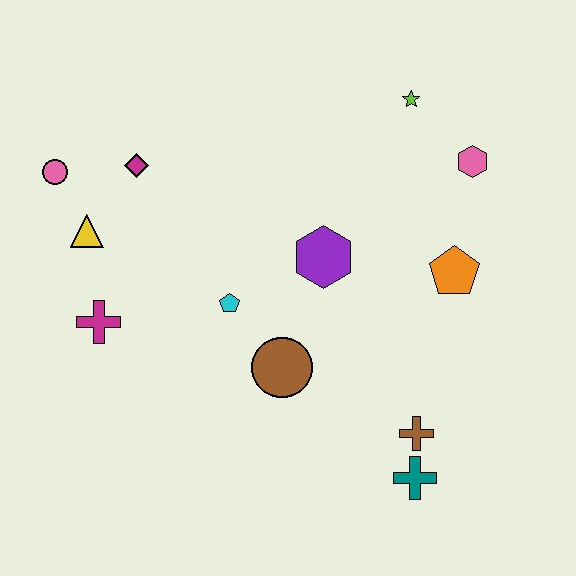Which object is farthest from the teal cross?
The pink circle is farthest from the teal cross.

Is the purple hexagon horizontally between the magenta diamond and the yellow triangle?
No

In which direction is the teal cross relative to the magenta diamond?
The teal cross is below the magenta diamond.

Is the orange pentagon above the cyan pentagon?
Yes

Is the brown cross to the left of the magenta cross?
No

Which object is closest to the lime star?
The pink hexagon is closest to the lime star.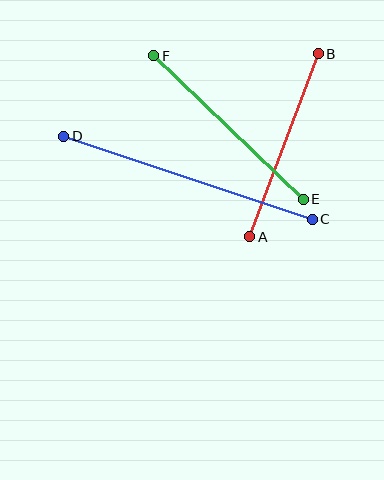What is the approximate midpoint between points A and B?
The midpoint is at approximately (284, 145) pixels.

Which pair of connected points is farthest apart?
Points C and D are farthest apart.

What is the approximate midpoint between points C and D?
The midpoint is at approximately (188, 178) pixels.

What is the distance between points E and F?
The distance is approximately 207 pixels.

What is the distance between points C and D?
The distance is approximately 262 pixels.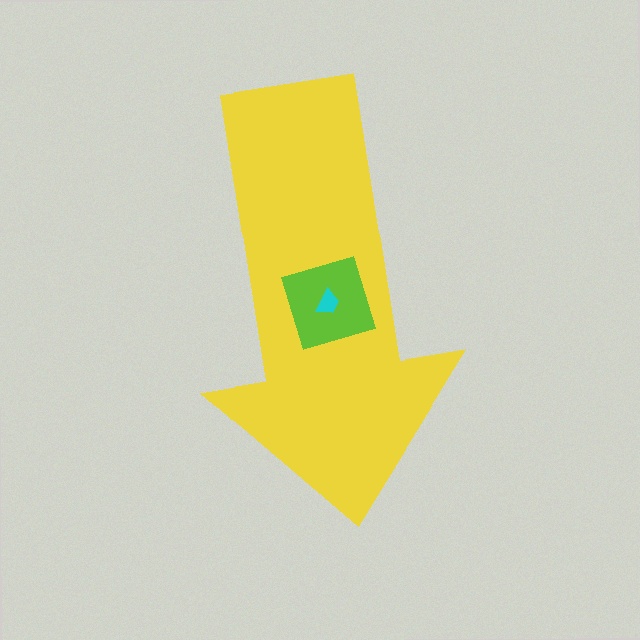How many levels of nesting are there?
3.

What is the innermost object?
The cyan trapezoid.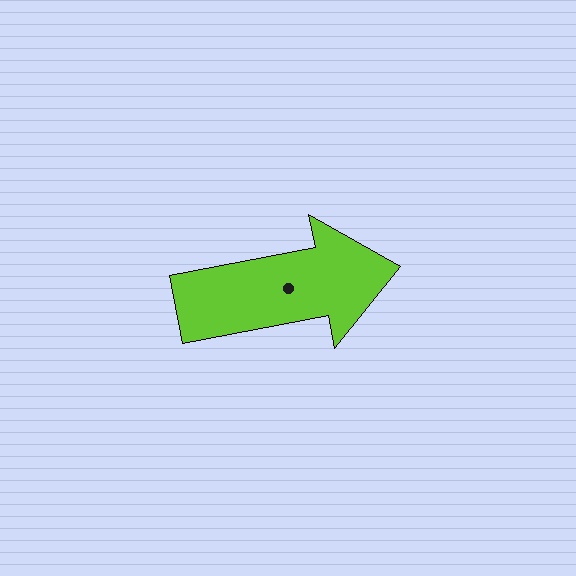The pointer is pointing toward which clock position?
Roughly 3 o'clock.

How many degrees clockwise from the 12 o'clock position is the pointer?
Approximately 79 degrees.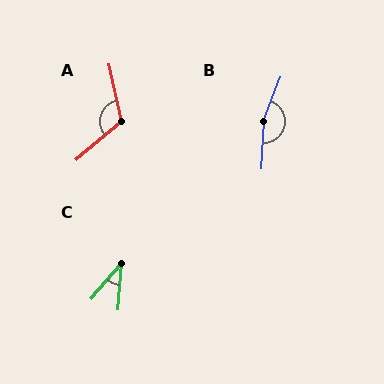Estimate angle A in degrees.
Approximately 118 degrees.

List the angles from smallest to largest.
C (37°), A (118°), B (162°).